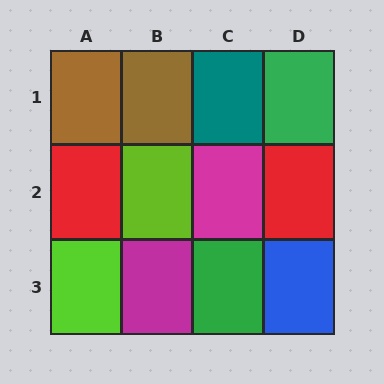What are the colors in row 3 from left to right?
Lime, magenta, green, blue.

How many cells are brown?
2 cells are brown.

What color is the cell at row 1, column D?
Green.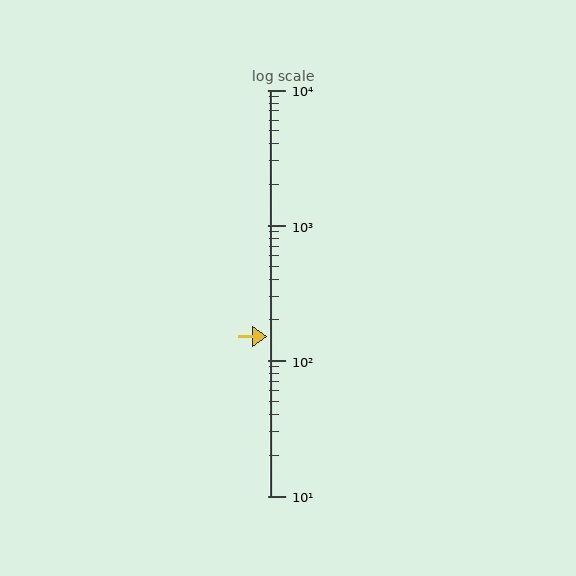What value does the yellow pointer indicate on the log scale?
The pointer indicates approximately 150.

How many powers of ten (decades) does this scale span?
The scale spans 3 decades, from 10 to 10000.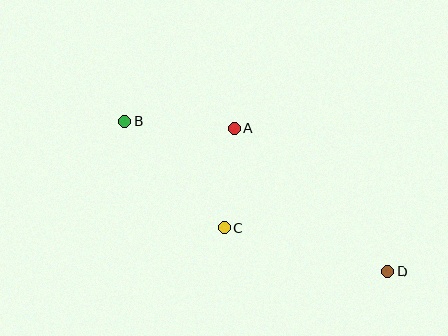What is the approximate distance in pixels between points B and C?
The distance between B and C is approximately 146 pixels.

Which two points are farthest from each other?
Points B and D are farthest from each other.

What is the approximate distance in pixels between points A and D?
The distance between A and D is approximately 210 pixels.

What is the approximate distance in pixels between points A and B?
The distance between A and B is approximately 109 pixels.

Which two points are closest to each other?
Points A and C are closest to each other.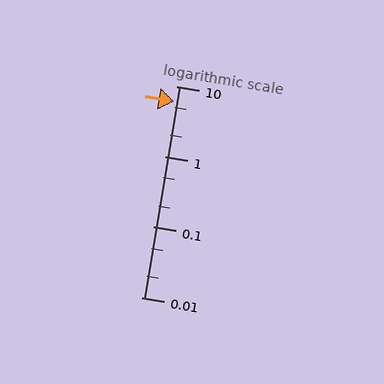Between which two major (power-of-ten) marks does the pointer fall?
The pointer is between 1 and 10.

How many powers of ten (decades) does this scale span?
The scale spans 3 decades, from 0.01 to 10.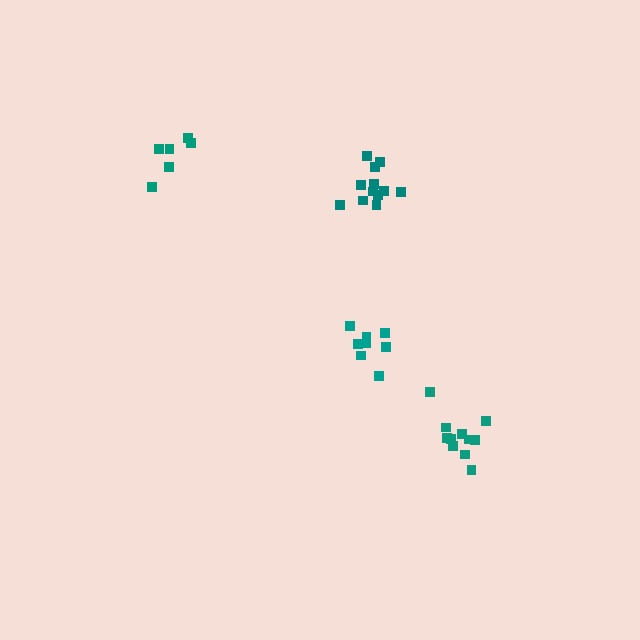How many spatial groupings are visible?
There are 4 spatial groupings.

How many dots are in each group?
Group 1: 6 dots, Group 2: 8 dots, Group 3: 11 dots, Group 4: 12 dots (37 total).